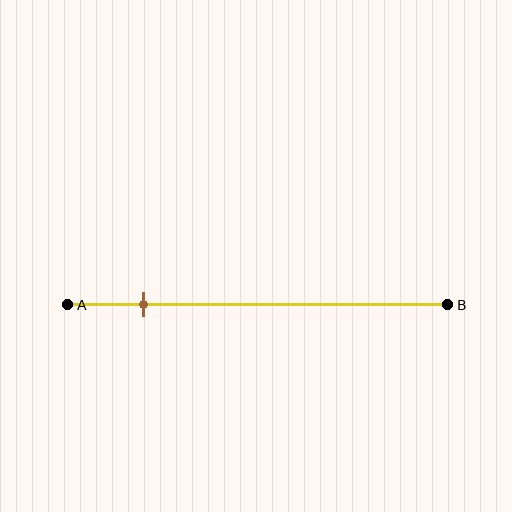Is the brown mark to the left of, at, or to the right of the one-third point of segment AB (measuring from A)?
The brown mark is to the left of the one-third point of segment AB.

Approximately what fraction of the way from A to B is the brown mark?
The brown mark is approximately 20% of the way from A to B.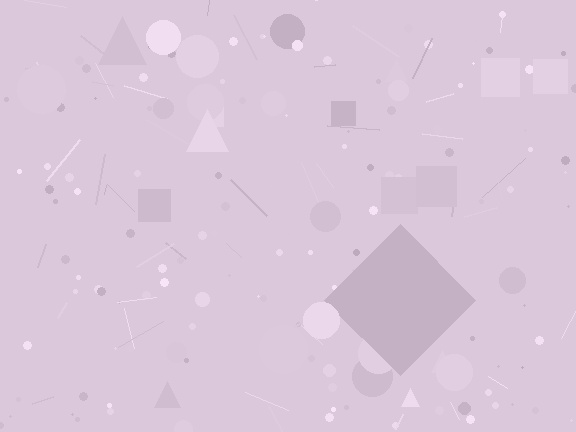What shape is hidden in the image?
A diamond is hidden in the image.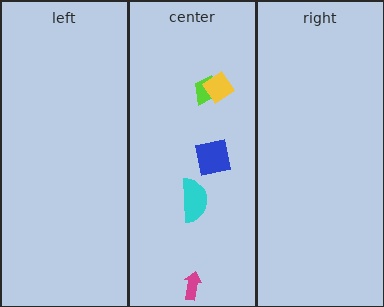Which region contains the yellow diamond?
The center region.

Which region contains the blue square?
The center region.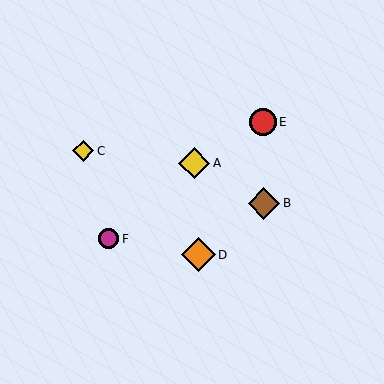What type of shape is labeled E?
Shape E is a red circle.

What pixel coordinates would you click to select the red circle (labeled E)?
Click at (263, 122) to select the red circle E.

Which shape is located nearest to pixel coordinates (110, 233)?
The magenta circle (labeled F) at (109, 239) is nearest to that location.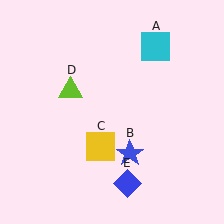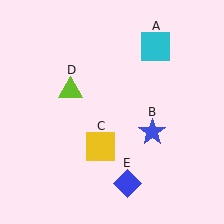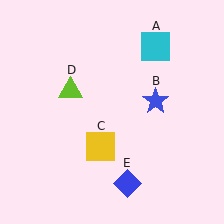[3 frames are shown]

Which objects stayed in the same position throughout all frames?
Cyan square (object A) and yellow square (object C) and lime triangle (object D) and blue diamond (object E) remained stationary.